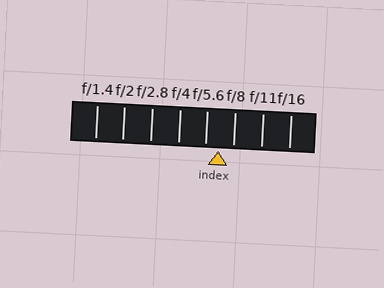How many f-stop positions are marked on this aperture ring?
There are 8 f-stop positions marked.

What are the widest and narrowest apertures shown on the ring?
The widest aperture shown is f/1.4 and the narrowest is f/16.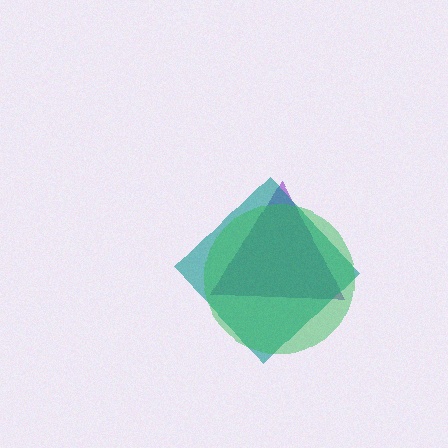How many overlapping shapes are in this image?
There are 3 overlapping shapes in the image.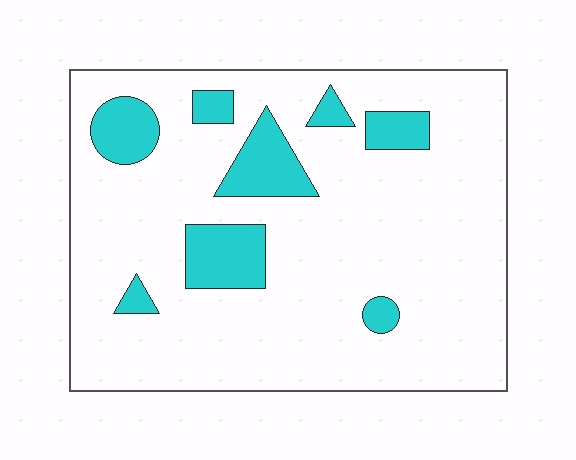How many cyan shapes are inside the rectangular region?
8.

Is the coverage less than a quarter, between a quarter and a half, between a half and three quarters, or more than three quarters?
Less than a quarter.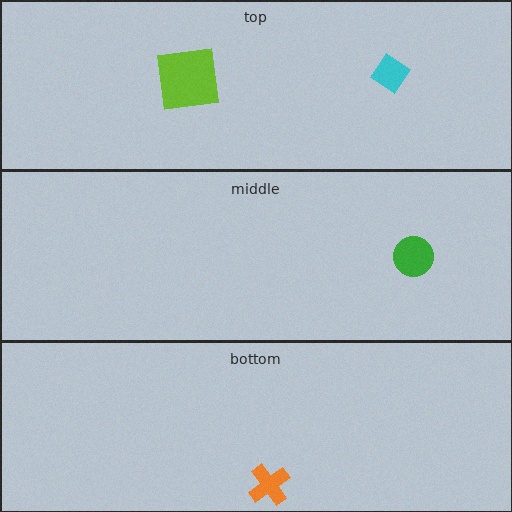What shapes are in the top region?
The cyan diamond, the lime square.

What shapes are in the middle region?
The green circle.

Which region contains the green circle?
The middle region.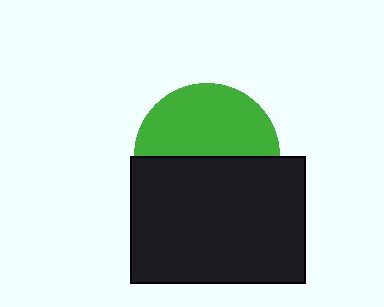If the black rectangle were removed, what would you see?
You would see the complete green circle.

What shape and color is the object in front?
The object in front is a black rectangle.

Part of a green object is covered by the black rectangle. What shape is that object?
It is a circle.